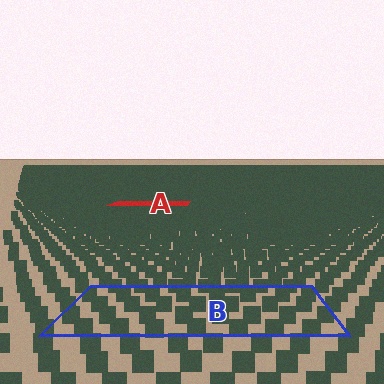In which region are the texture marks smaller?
The texture marks are smaller in region A, because it is farther away.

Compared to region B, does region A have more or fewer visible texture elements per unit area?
Region A has more texture elements per unit area — they are packed more densely because it is farther away.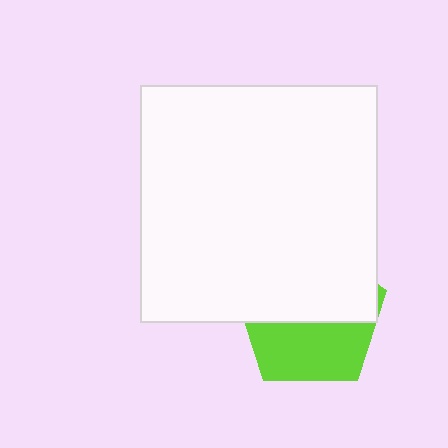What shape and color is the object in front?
The object in front is a white square.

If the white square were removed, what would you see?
You would see the complete lime pentagon.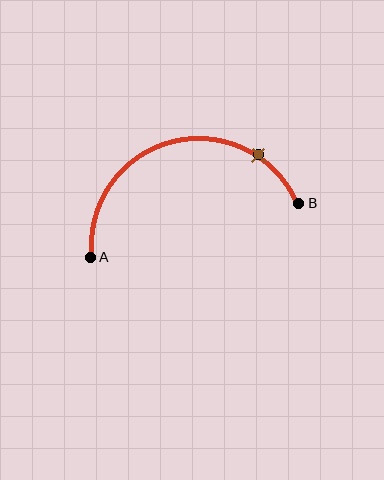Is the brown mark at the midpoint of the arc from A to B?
No. The brown mark lies on the arc but is closer to endpoint B. The arc midpoint would be at the point on the curve equidistant along the arc from both A and B.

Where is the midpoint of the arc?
The arc midpoint is the point on the curve farthest from the straight line joining A and B. It sits above that line.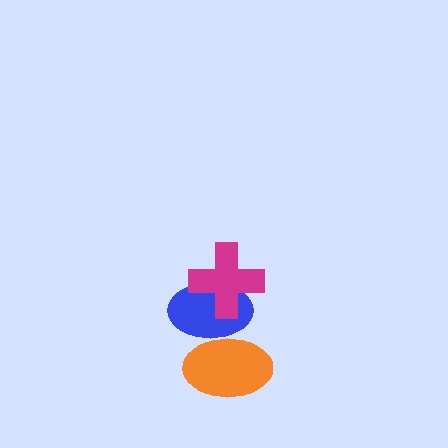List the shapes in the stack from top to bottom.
From top to bottom: the magenta cross, the blue ellipse, the orange ellipse.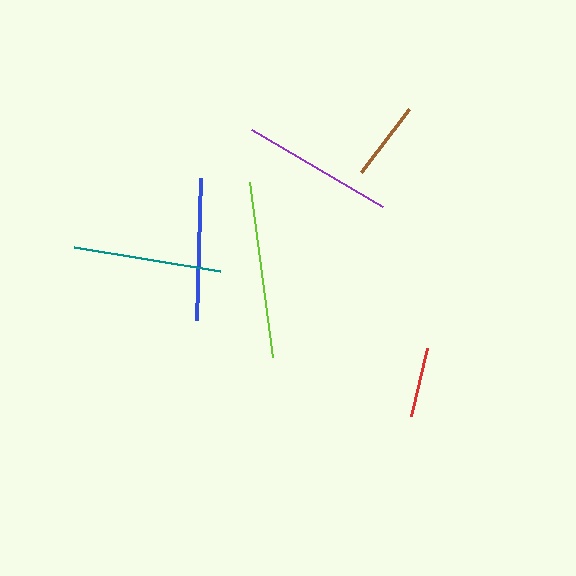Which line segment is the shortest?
The red line is the shortest at approximately 70 pixels.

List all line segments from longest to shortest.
From longest to shortest: lime, purple, teal, blue, brown, red.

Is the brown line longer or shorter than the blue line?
The blue line is longer than the brown line.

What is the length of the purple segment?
The purple segment is approximately 152 pixels long.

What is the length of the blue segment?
The blue segment is approximately 142 pixels long.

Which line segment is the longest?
The lime line is the longest at approximately 177 pixels.